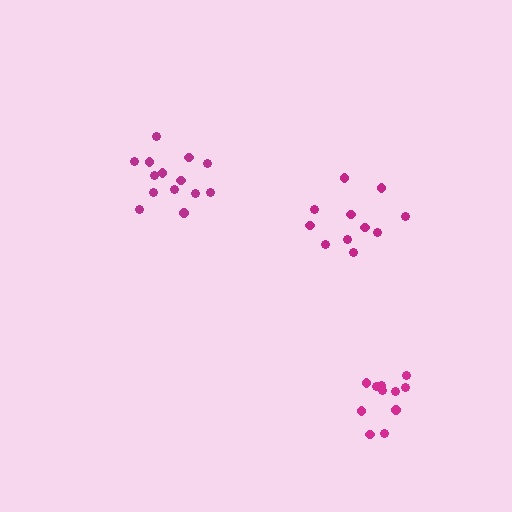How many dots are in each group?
Group 1: 14 dots, Group 2: 11 dots, Group 3: 11 dots (36 total).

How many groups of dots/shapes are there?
There are 3 groups.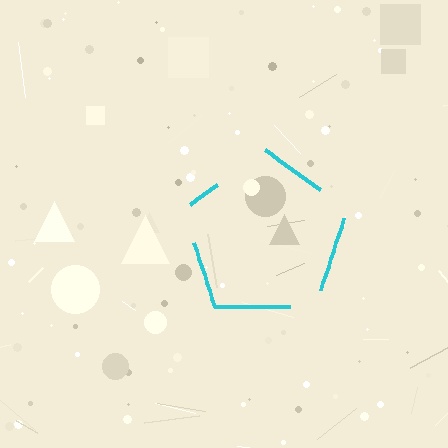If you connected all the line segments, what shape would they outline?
They would outline a pentagon.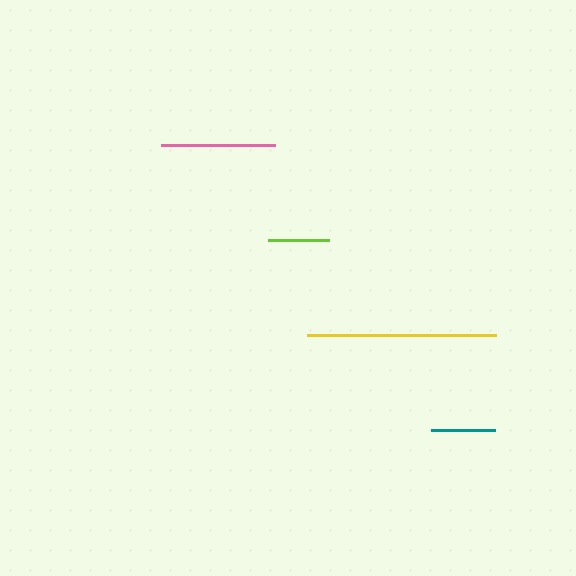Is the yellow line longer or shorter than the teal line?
The yellow line is longer than the teal line.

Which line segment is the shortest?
The lime line is the shortest at approximately 61 pixels.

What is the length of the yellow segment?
The yellow segment is approximately 189 pixels long.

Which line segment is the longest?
The yellow line is the longest at approximately 189 pixels.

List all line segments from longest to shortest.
From longest to shortest: yellow, pink, teal, lime.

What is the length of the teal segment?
The teal segment is approximately 64 pixels long.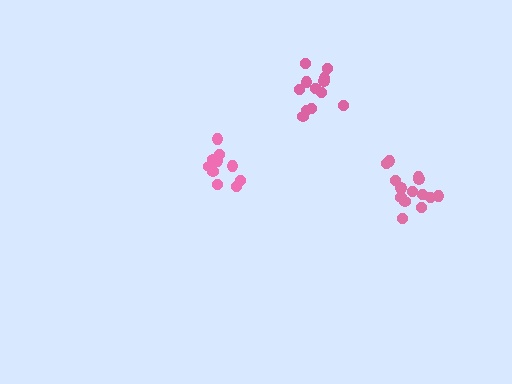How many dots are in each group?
Group 1: 14 dots, Group 2: 10 dots, Group 3: 12 dots (36 total).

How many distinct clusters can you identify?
There are 3 distinct clusters.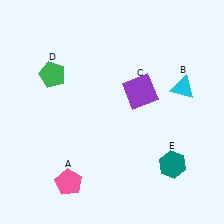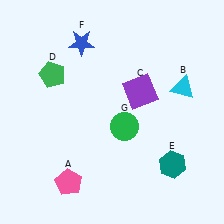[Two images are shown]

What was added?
A blue star (F), a green circle (G) were added in Image 2.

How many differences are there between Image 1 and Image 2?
There are 2 differences between the two images.